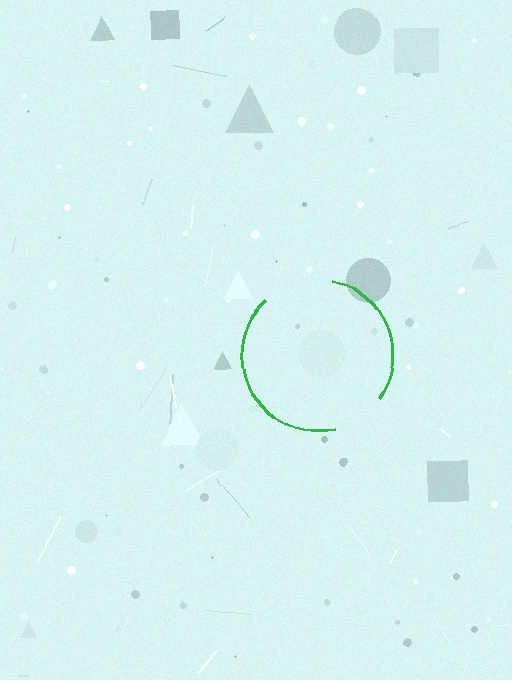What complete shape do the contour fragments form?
The contour fragments form a circle.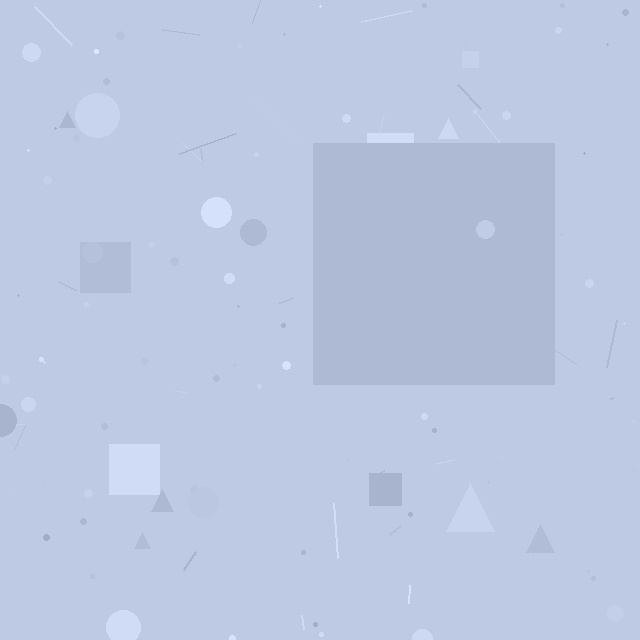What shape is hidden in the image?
A square is hidden in the image.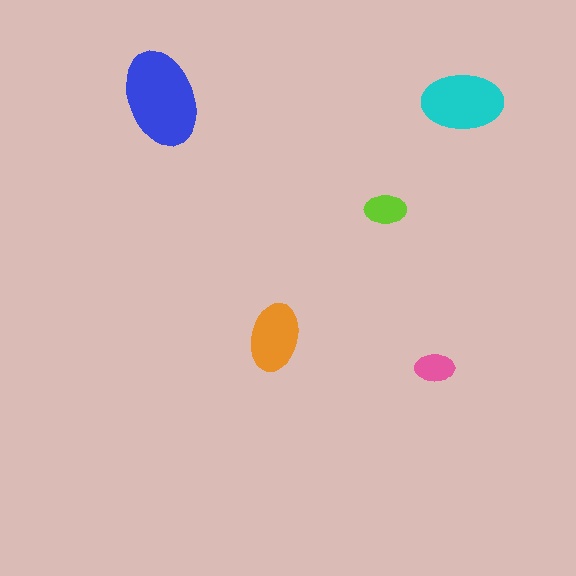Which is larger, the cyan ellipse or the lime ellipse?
The cyan one.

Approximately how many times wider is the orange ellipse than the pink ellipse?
About 1.5 times wider.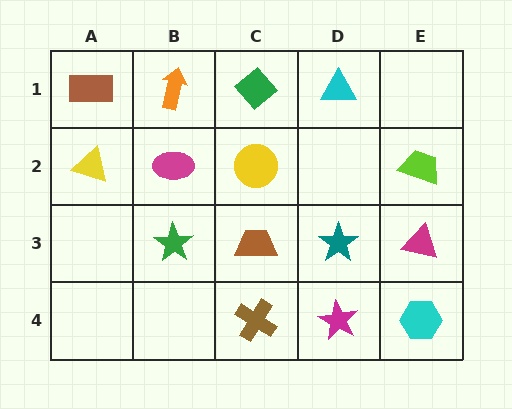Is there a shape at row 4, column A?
No, that cell is empty.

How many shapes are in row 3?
4 shapes.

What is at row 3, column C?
A brown trapezoid.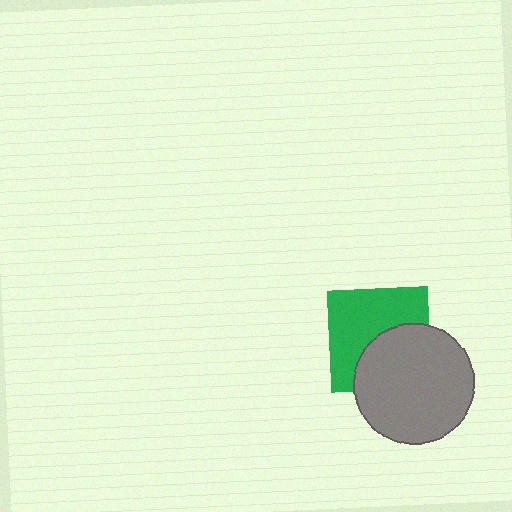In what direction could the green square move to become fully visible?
The green square could move toward the upper-left. That would shift it out from behind the gray circle entirely.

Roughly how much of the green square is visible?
About half of it is visible (roughly 58%).